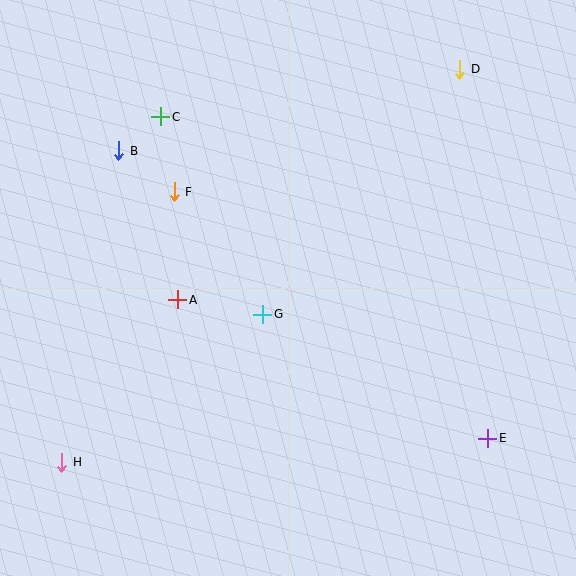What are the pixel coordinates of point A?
Point A is at (178, 300).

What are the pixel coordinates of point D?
Point D is at (460, 70).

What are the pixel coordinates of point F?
Point F is at (174, 192).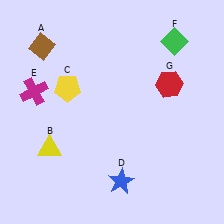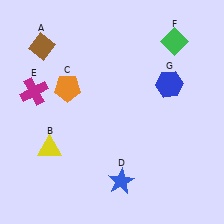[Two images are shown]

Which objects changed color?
C changed from yellow to orange. G changed from red to blue.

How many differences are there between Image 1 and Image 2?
There are 2 differences between the two images.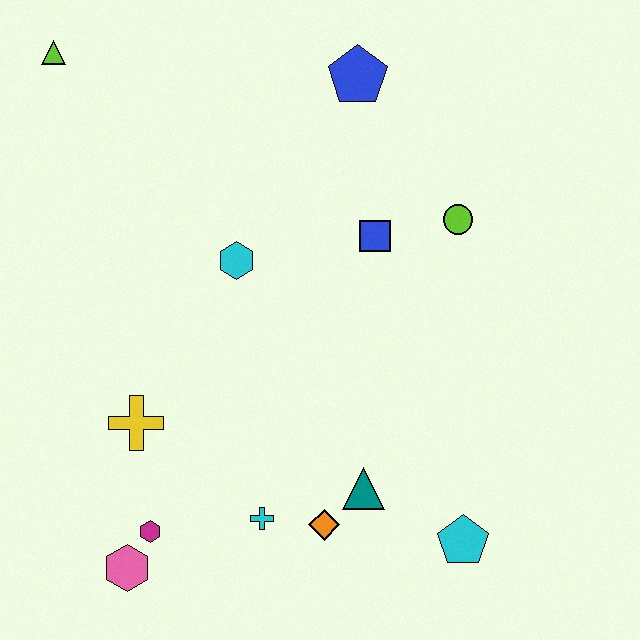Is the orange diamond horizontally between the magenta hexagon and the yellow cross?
No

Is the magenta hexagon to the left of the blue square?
Yes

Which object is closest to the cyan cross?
The orange diamond is closest to the cyan cross.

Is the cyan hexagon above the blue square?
No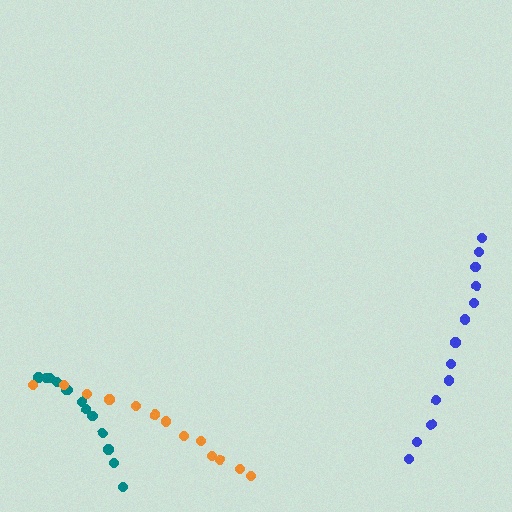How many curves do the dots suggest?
There are 3 distinct paths.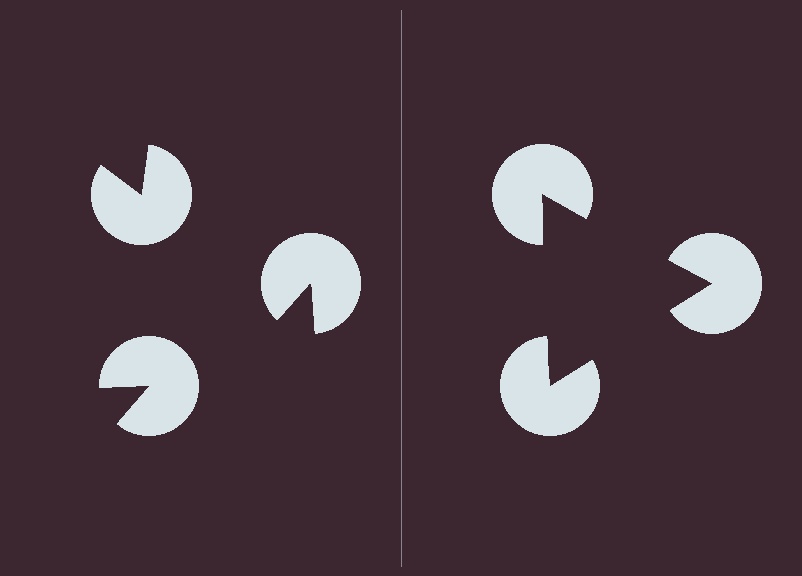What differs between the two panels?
The pac-man discs are positioned identically on both sides; only the wedge orientations differ. On the right they align to a triangle; on the left they are misaligned.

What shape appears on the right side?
An illusory triangle.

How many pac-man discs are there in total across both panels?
6 — 3 on each side.